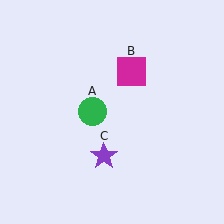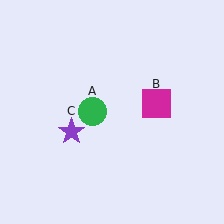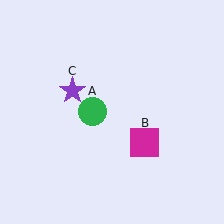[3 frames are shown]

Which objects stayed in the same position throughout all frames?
Green circle (object A) remained stationary.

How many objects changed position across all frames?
2 objects changed position: magenta square (object B), purple star (object C).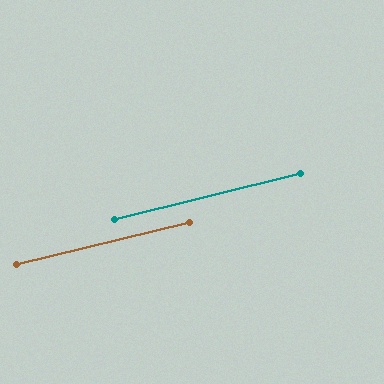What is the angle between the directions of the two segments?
Approximately 0 degrees.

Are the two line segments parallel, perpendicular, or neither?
Parallel — their directions differ by only 0.2°.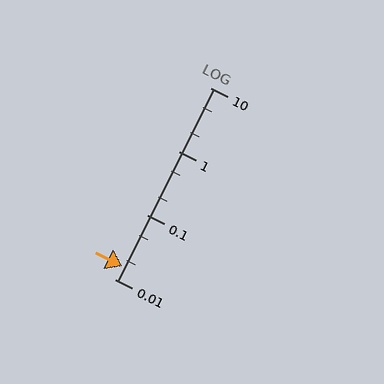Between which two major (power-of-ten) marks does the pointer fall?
The pointer is between 0.01 and 0.1.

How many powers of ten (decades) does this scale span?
The scale spans 3 decades, from 0.01 to 10.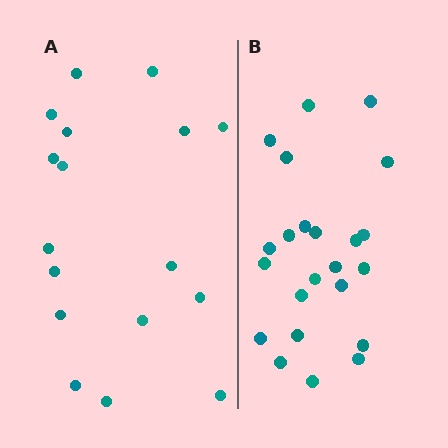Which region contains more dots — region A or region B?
Region B (the right region) has more dots.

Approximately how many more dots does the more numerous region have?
Region B has about 6 more dots than region A.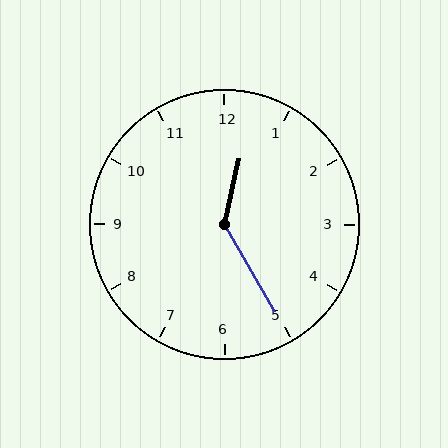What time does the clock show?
12:25.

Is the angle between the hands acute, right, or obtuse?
It is obtuse.